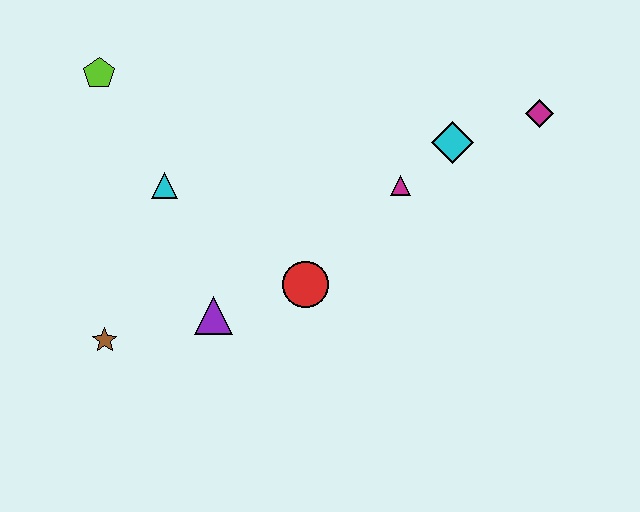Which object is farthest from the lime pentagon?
The magenta diamond is farthest from the lime pentagon.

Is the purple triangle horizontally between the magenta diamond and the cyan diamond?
No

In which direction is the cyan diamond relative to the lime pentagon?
The cyan diamond is to the right of the lime pentagon.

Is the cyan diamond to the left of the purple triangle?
No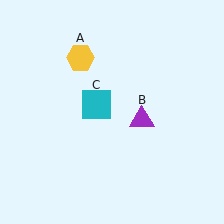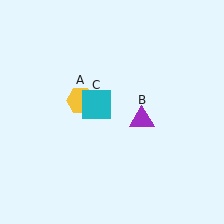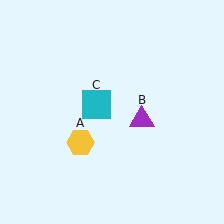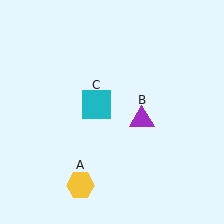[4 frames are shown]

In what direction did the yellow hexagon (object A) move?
The yellow hexagon (object A) moved down.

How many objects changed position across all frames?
1 object changed position: yellow hexagon (object A).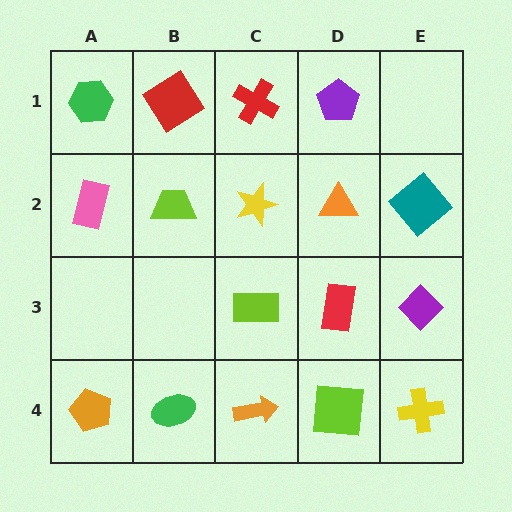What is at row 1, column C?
A red cross.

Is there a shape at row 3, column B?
No, that cell is empty.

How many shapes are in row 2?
5 shapes.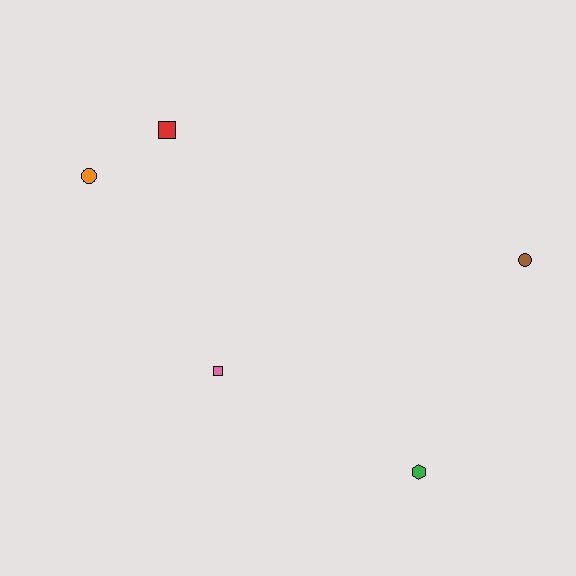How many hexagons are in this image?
There is 1 hexagon.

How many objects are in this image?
There are 5 objects.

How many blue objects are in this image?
There are no blue objects.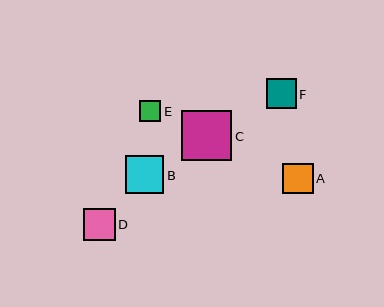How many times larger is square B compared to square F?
Square B is approximately 1.3 times the size of square F.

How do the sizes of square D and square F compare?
Square D and square F are approximately the same size.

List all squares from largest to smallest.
From largest to smallest: C, B, D, A, F, E.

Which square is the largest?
Square C is the largest with a size of approximately 50 pixels.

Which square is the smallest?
Square E is the smallest with a size of approximately 21 pixels.